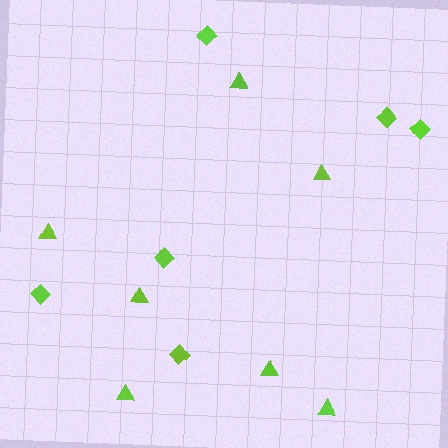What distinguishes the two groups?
There are 2 groups: one group of diamonds (6) and one group of triangles (7).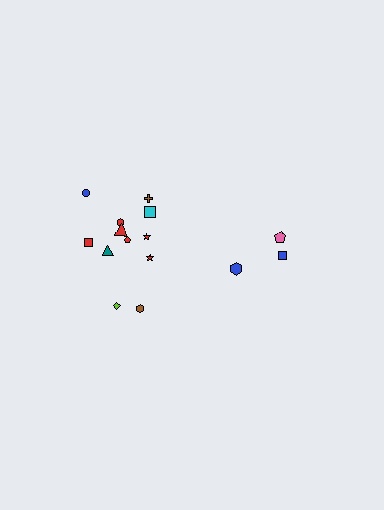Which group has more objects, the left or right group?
The left group.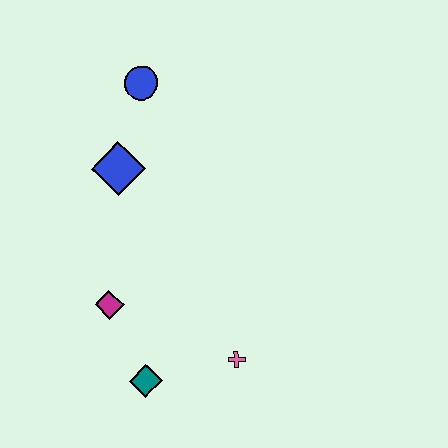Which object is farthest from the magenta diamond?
The blue circle is farthest from the magenta diamond.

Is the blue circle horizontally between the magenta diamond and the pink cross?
Yes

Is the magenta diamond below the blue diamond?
Yes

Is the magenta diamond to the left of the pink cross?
Yes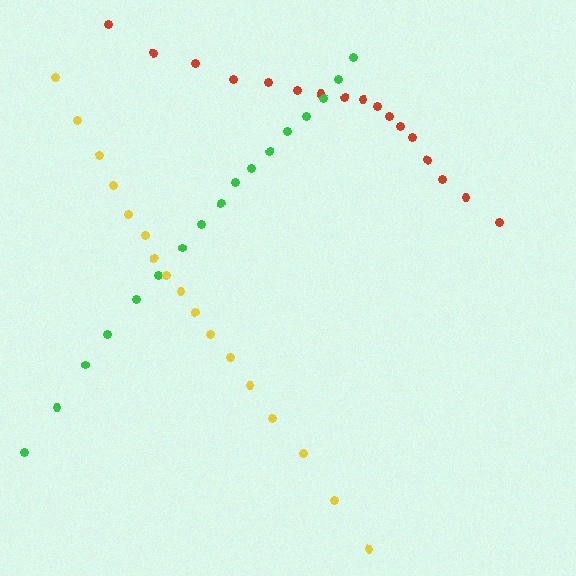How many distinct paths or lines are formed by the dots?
There are 3 distinct paths.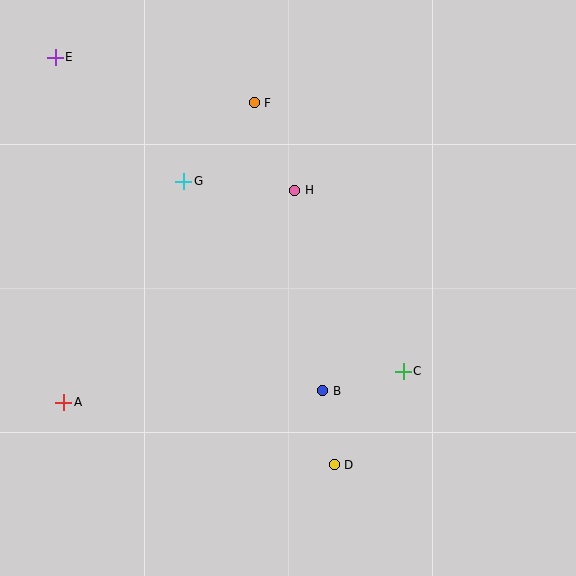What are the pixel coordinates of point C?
Point C is at (403, 371).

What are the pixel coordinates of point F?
Point F is at (254, 103).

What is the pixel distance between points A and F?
The distance between A and F is 355 pixels.